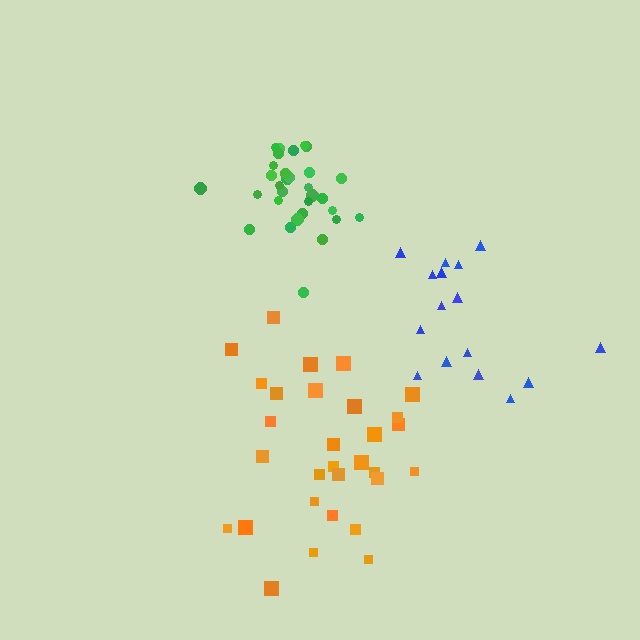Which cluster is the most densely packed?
Green.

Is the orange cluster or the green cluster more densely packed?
Green.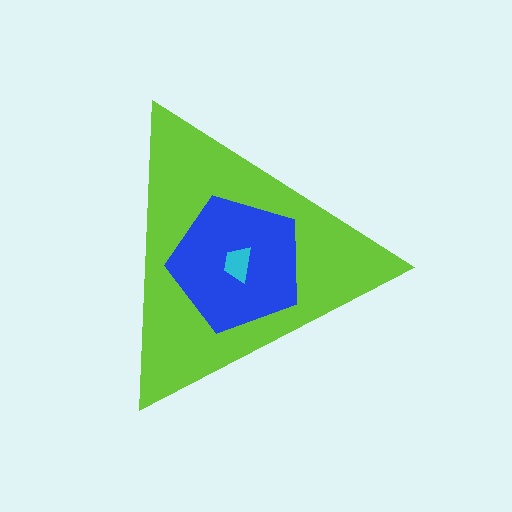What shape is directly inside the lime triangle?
The blue pentagon.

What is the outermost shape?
The lime triangle.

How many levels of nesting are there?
3.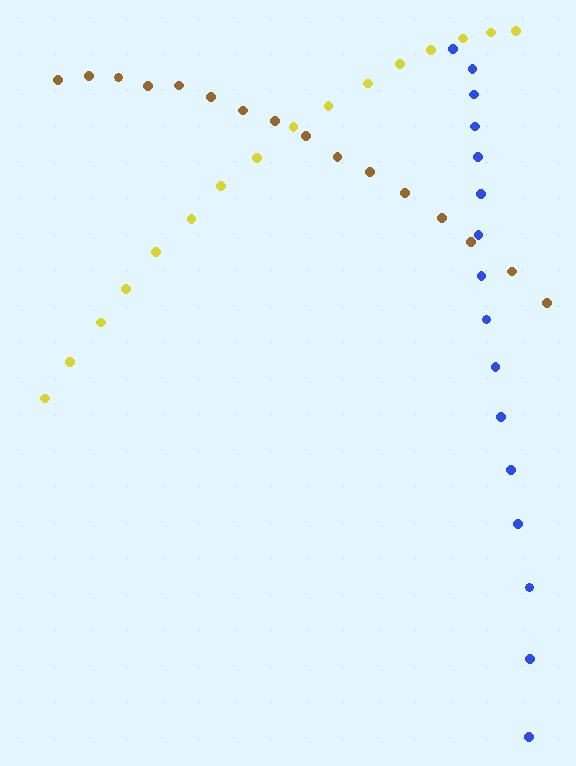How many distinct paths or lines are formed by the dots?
There are 3 distinct paths.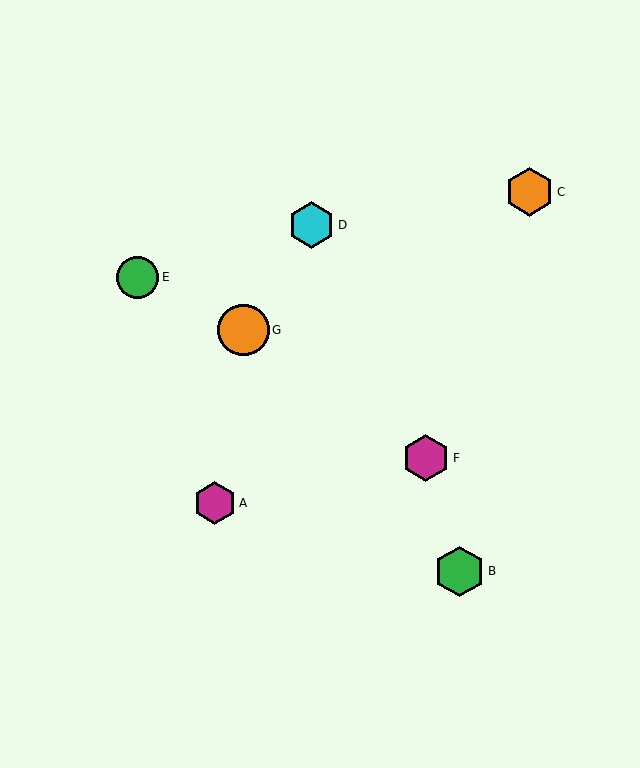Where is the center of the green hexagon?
The center of the green hexagon is at (460, 572).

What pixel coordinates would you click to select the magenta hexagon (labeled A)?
Click at (215, 503) to select the magenta hexagon A.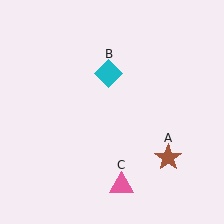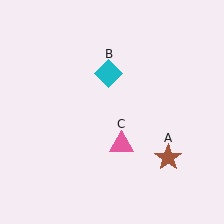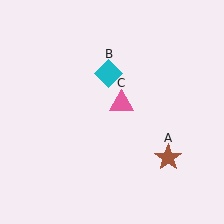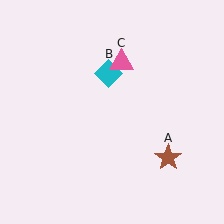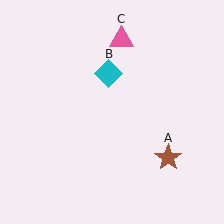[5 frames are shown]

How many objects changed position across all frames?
1 object changed position: pink triangle (object C).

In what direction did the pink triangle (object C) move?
The pink triangle (object C) moved up.